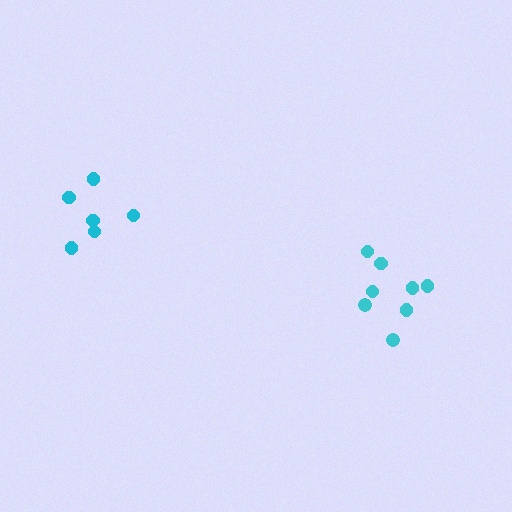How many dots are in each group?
Group 1: 6 dots, Group 2: 8 dots (14 total).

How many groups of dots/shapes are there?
There are 2 groups.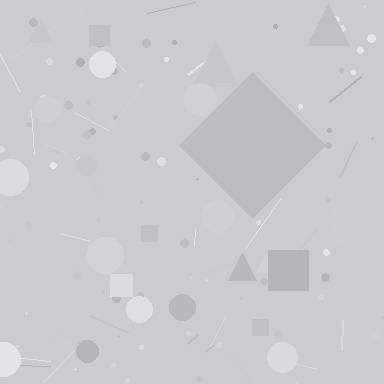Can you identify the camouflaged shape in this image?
The camouflaged shape is a diamond.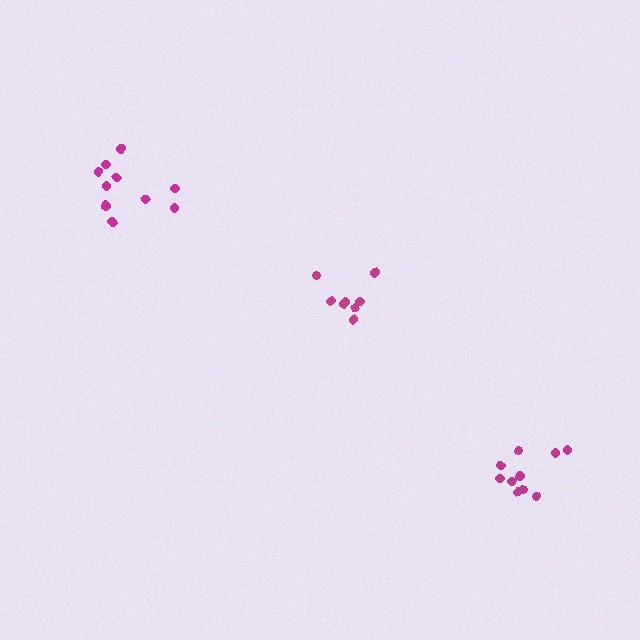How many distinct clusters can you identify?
There are 3 distinct clusters.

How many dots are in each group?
Group 1: 8 dots, Group 2: 10 dots, Group 3: 11 dots (29 total).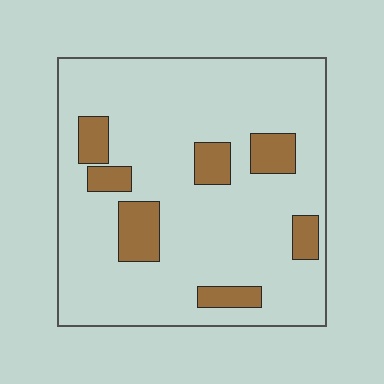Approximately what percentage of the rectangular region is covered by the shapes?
Approximately 15%.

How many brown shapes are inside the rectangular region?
7.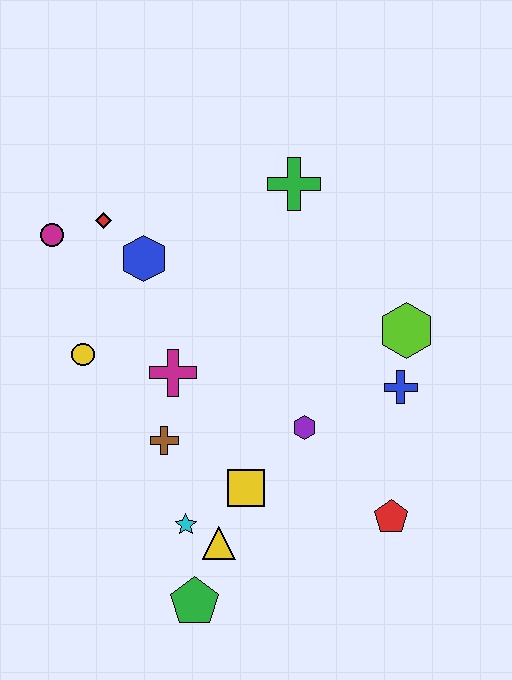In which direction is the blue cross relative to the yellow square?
The blue cross is to the right of the yellow square.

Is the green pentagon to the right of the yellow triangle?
No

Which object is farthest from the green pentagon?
The green cross is farthest from the green pentagon.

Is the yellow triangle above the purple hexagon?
No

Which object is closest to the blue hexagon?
The red diamond is closest to the blue hexagon.